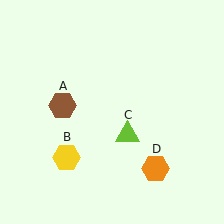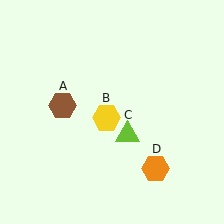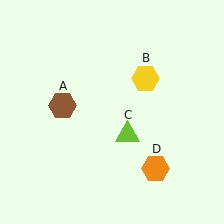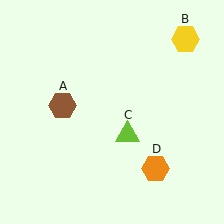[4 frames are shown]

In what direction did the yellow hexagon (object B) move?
The yellow hexagon (object B) moved up and to the right.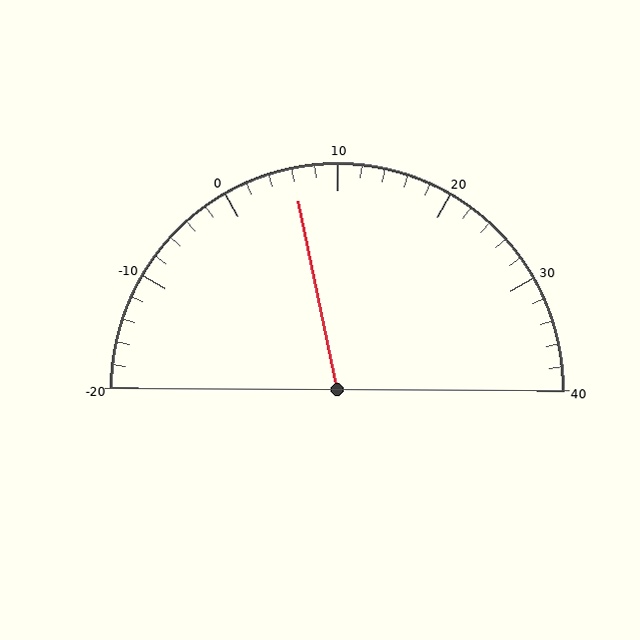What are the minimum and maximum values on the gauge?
The gauge ranges from -20 to 40.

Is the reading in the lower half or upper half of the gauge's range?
The reading is in the lower half of the range (-20 to 40).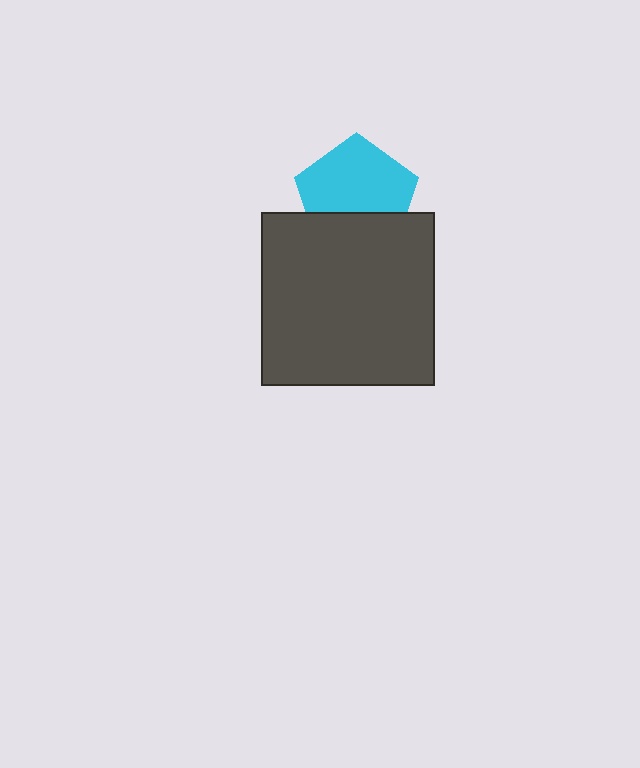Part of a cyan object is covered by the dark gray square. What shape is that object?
It is a pentagon.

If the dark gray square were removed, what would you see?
You would see the complete cyan pentagon.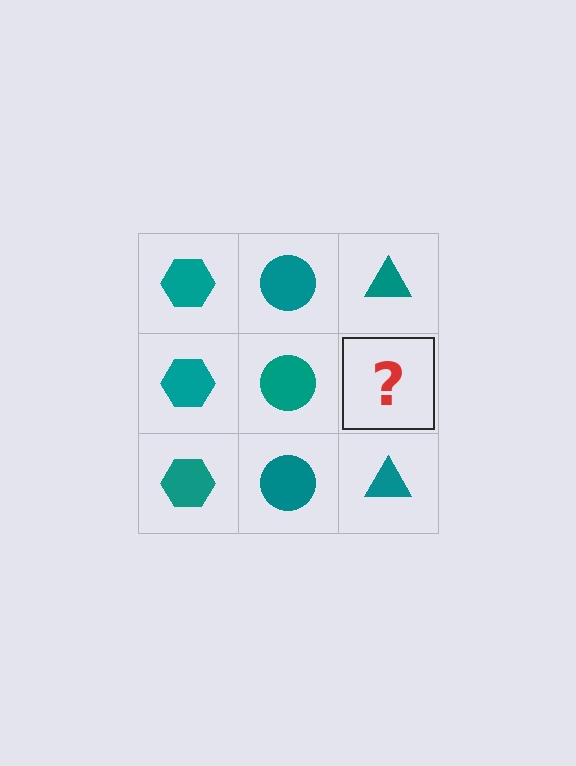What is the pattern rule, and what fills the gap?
The rule is that each column has a consistent shape. The gap should be filled with a teal triangle.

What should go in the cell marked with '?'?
The missing cell should contain a teal triangle.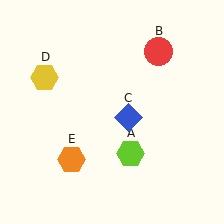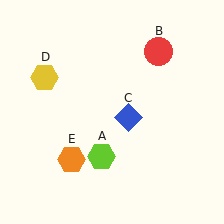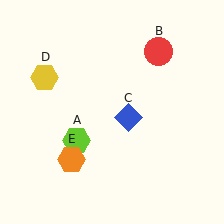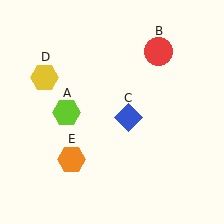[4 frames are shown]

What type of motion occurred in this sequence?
The lime hexagon (object A) rotated clockwise around the center of the scene.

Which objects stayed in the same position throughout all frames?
Red circle (object B) and blue diamond (object C) and yellow hexagon (object D) and orange hexagon (object E) remained stationary.